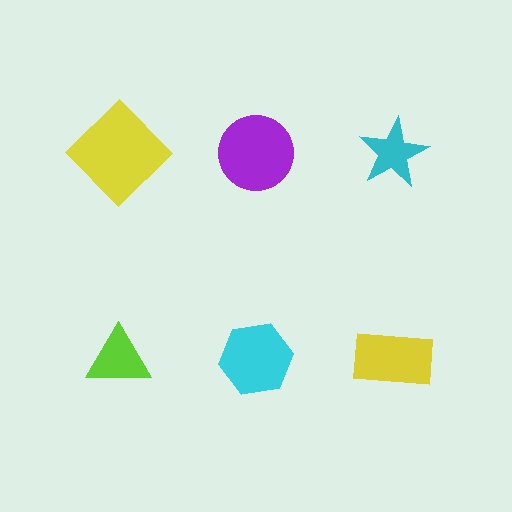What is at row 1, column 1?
A yellow diamond.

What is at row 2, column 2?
A cyan hexagon.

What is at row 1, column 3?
A cyan star.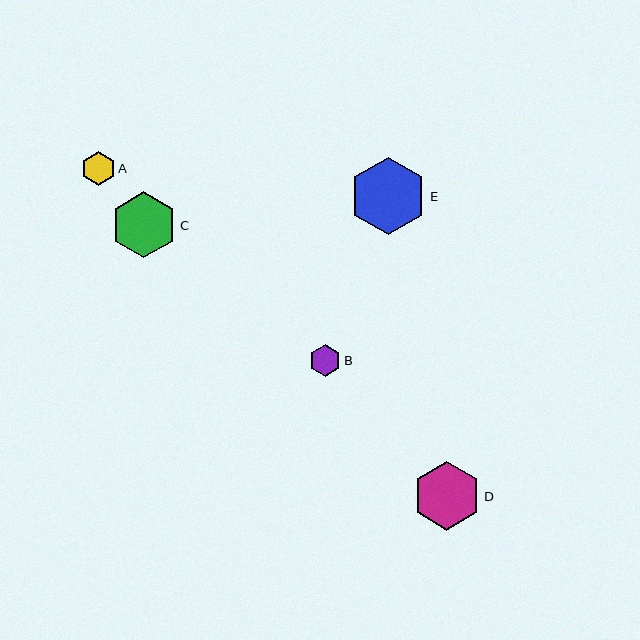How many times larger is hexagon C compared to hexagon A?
Hexagon C is approximately 2.0 times the size of hexagon A.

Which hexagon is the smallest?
Hexagon B is the smallest with a size of approximately 31 pixels.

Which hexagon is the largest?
Hexagon E is the largest with a size of approximately 77 pixels.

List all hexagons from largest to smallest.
From largest to smallest: E, D, C, A, B.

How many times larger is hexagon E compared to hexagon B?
Hexagon E is approximately 2.5 times the size of hexagon B.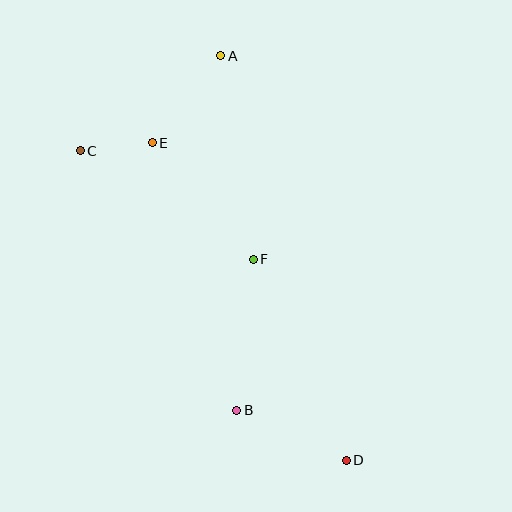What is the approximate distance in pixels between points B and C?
The distance between B and C is approximately 303 pixels.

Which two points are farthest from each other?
Points A and D are farthest from each other.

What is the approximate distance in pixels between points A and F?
The distance between A and F is approximately 206 pixels.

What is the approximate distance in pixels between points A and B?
The distance between A and B is approximately 355 pixels.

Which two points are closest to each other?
Points C and E are closest to each other.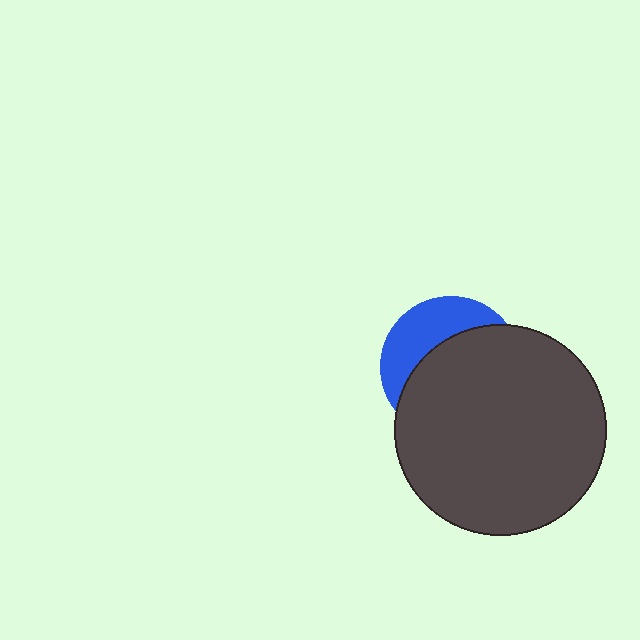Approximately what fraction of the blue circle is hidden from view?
Roughly 66% of the blue circle is hidden behind the dark gray circle.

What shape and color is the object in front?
The object in front is a dark gray circle.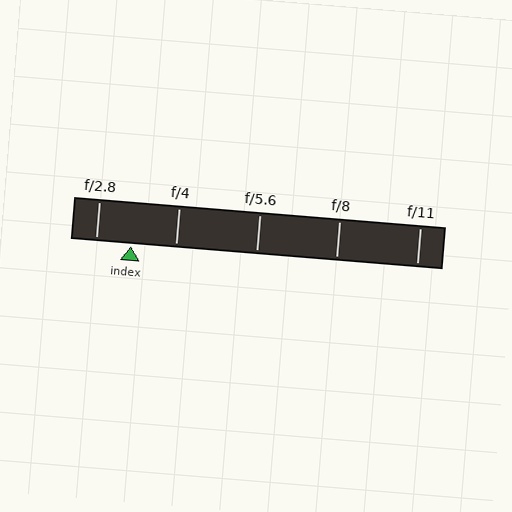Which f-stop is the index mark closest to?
The index mark is closest to f/2.8.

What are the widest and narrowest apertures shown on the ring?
The widest aperture shown is f/2.8 and the narrowest is f/11.